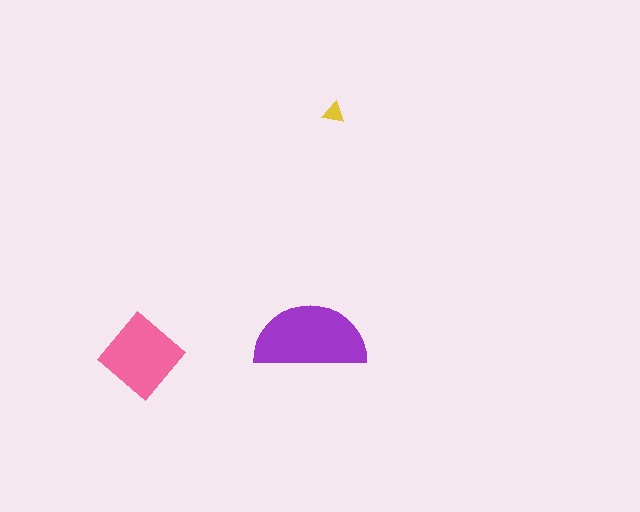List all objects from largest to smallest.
The purple semicircle, the pink diamond, the yellow triangle.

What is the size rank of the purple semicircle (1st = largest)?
1st.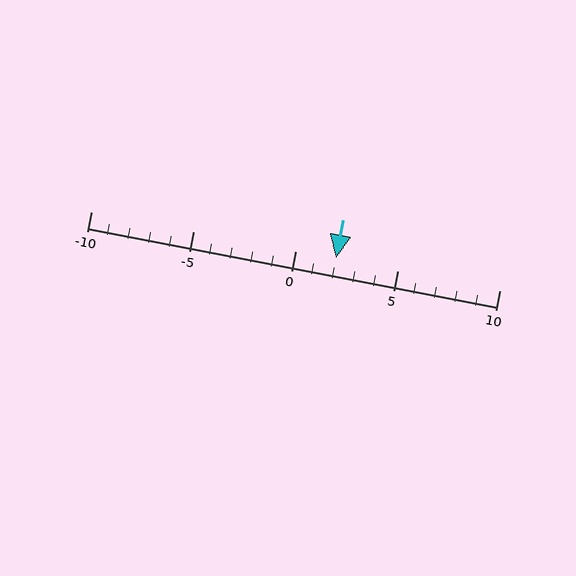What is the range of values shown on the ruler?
The ruler shows values from -10 to 10.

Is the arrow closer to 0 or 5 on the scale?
The arrow is closer to 0.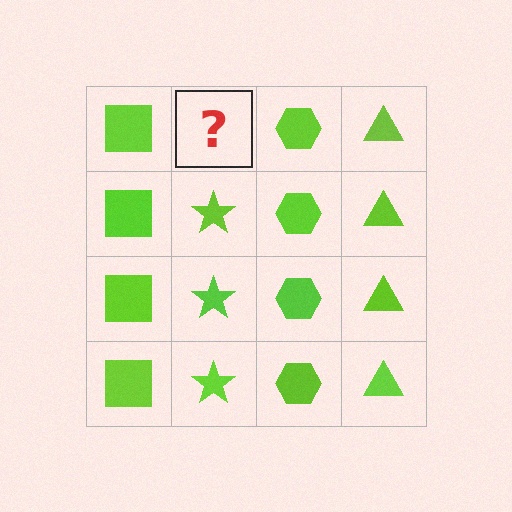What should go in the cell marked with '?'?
The missing cell should contain a lime star.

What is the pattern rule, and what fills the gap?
The rule is that each column has a consistent shape. The gap should be filled with a lime star.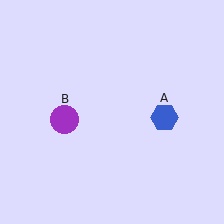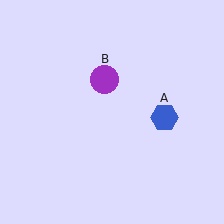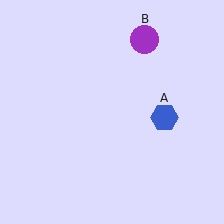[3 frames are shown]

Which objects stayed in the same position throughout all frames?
Blue hexagon (object A) remained stationary.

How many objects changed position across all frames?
1 object changed position: purple circle (object B).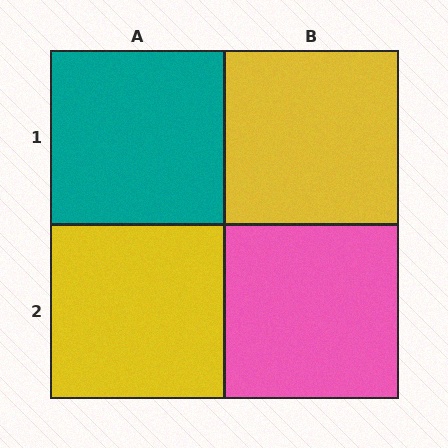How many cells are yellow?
2 cells are yellow.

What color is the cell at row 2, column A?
Yellow.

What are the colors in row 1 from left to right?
Teal, yellow.